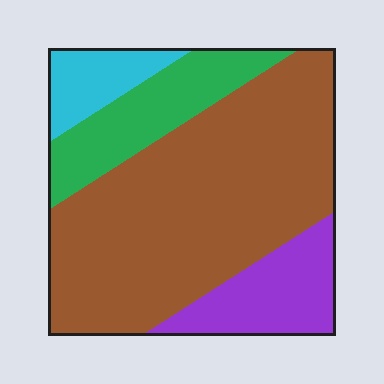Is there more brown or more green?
Brown.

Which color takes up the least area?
Cyan, at roughly 10%.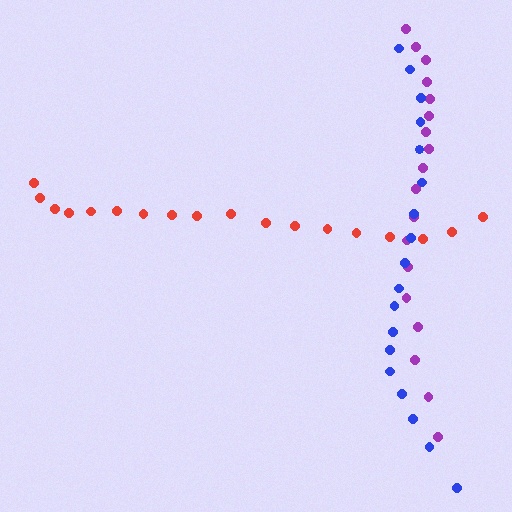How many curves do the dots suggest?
There are 3 distinct paths.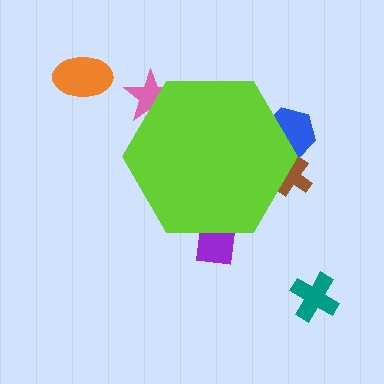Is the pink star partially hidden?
Yes, the pink star is partially hidden behind the lime hexagon.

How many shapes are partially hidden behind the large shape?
4 shapes are partially hidden.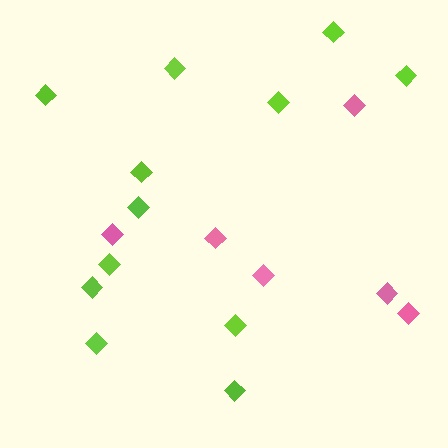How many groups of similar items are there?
There are 2 groups: one group of pink diamonds (6) and one group of lime diamonds (12).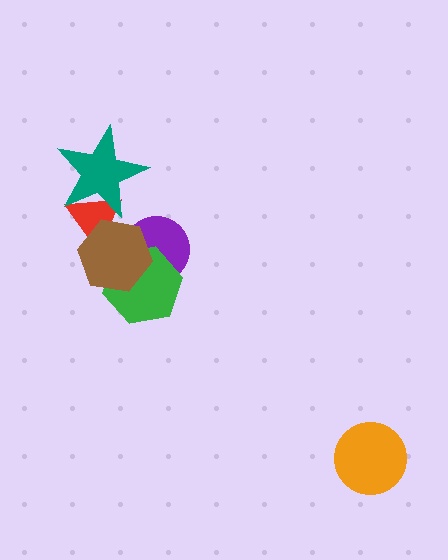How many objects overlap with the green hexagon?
2 objects overlap with the green hexagon.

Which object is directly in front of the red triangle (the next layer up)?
The brown hexagon is directly in front of the red triangle.